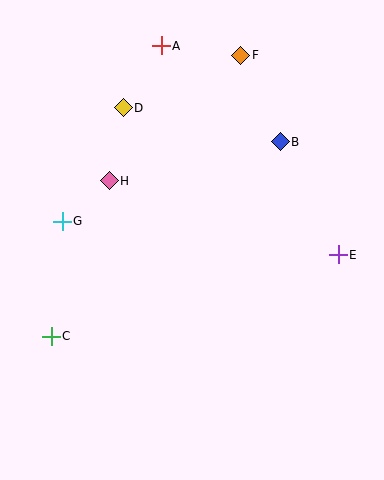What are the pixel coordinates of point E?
Point E is at (338, 255).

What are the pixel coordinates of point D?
Point D is at (123, 108).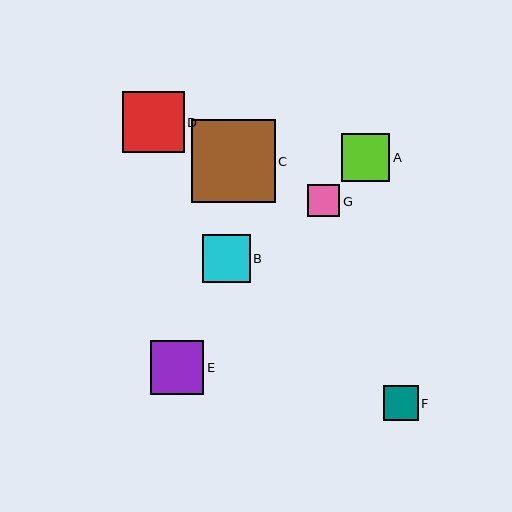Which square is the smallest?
Square G is the smallest with a size of approximately 32 pixels.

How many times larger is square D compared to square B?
Square D is approximately 1.3 times the size of square B.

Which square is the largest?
Square C is the largest with a size of approximately 84 pixels.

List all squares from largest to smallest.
From largest to smallest: C, D, E, B, A, F, G.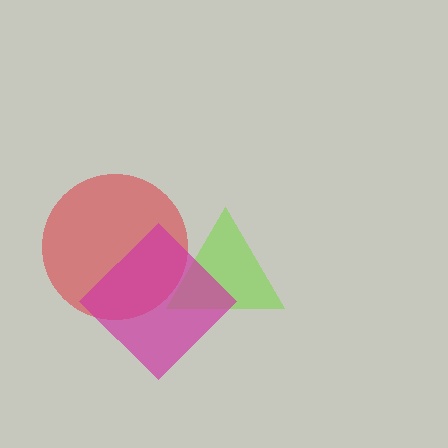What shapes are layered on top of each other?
The layered shapes are: a lime triangle, a red circle, a magenta diamond.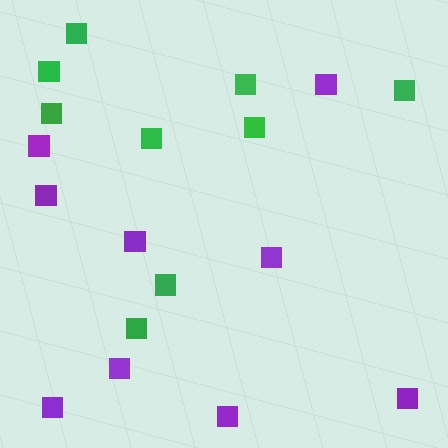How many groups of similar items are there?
There are 2 groups: one group of purple squares (9) and one group of green squares (9).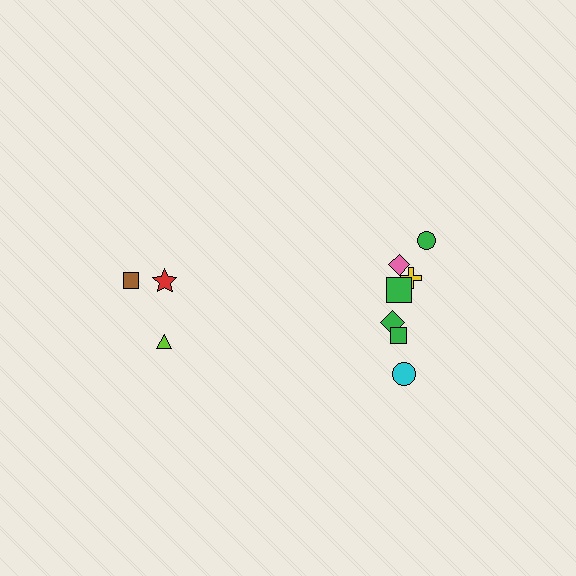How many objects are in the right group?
There are 7 objects.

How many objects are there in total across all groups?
There are 10 objects.